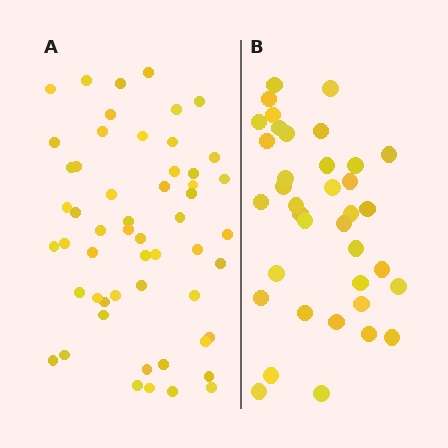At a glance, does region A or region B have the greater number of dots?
Region A (the left region) has more dots.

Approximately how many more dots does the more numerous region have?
Region A has approximately 15 more dots than region B.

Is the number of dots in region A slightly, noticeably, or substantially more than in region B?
Region A has substantially more. The ratio is roughly 1.5 to 1.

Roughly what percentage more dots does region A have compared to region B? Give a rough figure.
About 45% more.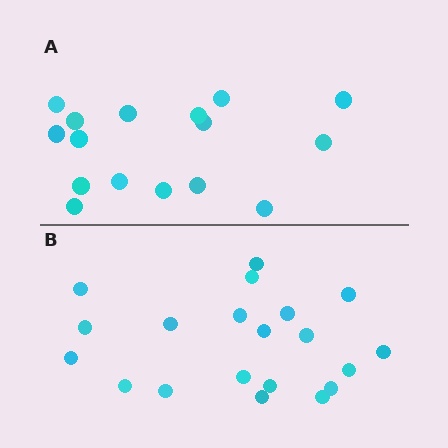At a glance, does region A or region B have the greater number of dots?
Region B (the bottom region) has more dots.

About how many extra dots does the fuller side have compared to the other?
Region B has about 4 more dots than region A.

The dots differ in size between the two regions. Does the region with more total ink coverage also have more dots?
No. Region A has more total ink coverage because its dots are larger, but region B actually contains more individual dots. Total area can be misleading — the number of items is what matters here.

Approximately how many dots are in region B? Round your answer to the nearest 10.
About 20 dots.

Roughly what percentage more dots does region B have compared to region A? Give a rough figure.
About 25% more.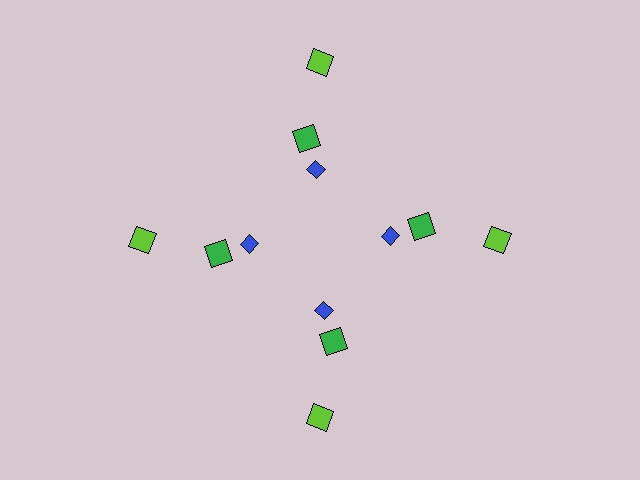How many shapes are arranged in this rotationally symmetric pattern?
There are 12 shapes, arranged in 4 groups of 3.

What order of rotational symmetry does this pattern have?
This pattern has 4-fold rotational symmetry.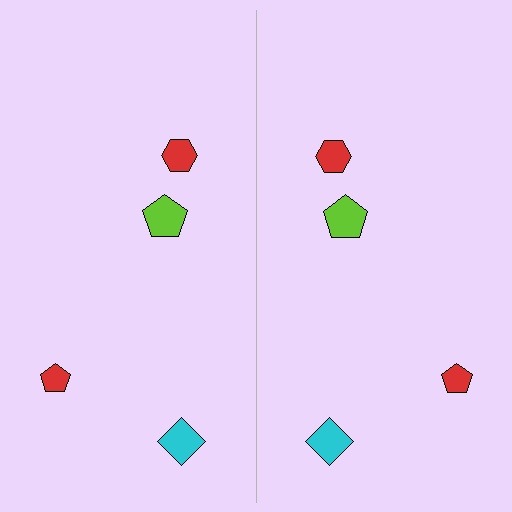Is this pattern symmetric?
Yes, this pattern has bilateral (reflection) symmetry.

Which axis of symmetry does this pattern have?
The pattern has a vertical axis of symmetry running through the center of the image.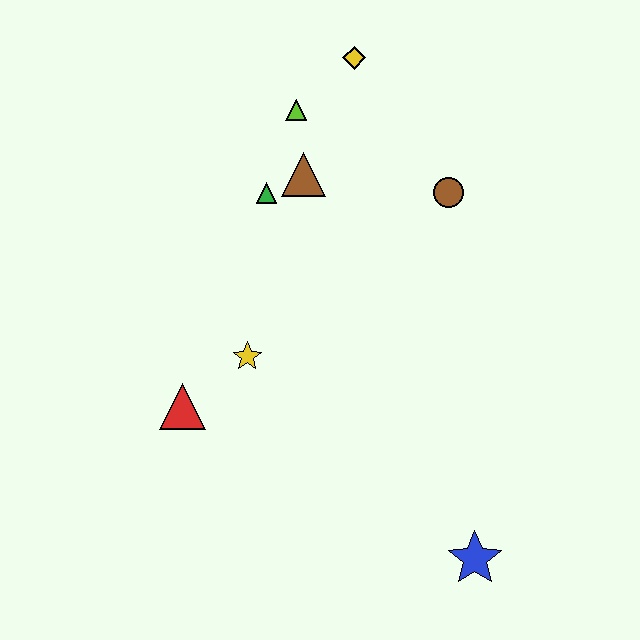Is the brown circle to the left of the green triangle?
No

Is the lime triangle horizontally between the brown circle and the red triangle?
Yes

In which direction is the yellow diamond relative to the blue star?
The yellow diamond is above the blue star.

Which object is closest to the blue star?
The yellow star is closest to the blue star.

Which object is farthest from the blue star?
The yellow diamond is farthest from the blue star.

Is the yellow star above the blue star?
Yes